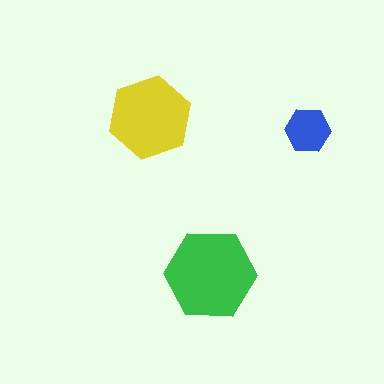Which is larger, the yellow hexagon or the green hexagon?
The green one.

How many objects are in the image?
There are 3 objects in the image.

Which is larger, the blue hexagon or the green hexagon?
The green one.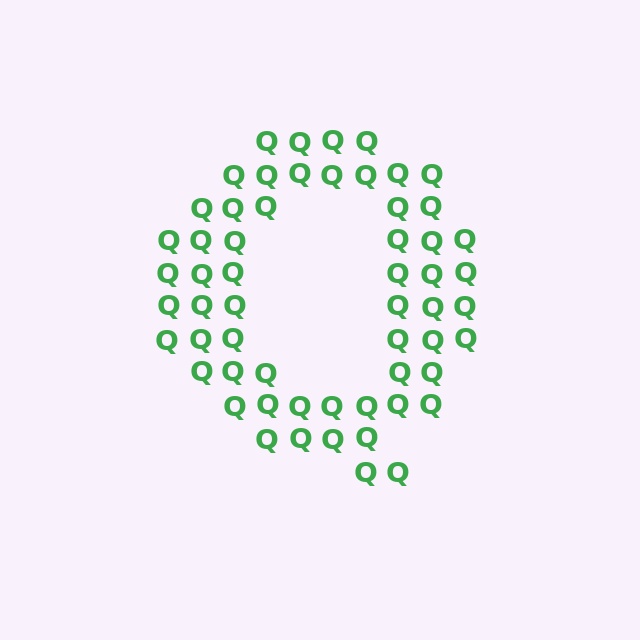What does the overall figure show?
The overall figure shows the letter Q.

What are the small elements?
The small elements are letter Q's.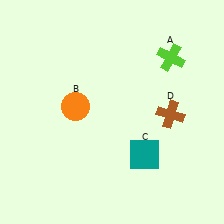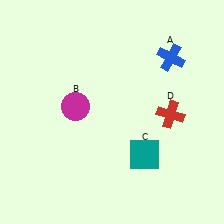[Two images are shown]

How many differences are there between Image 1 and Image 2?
There are 3 differences between the two images.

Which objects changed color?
A changed from lime to blue. B changed from orange to magenta. D changed from brown to red.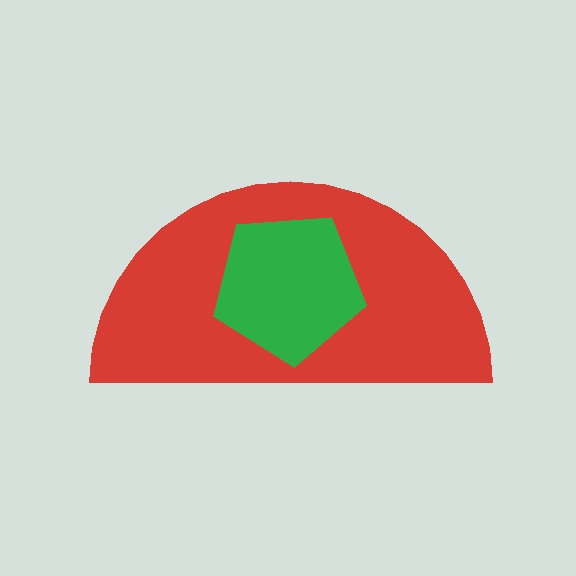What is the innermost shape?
The green pentagon.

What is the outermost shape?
The red semicircle.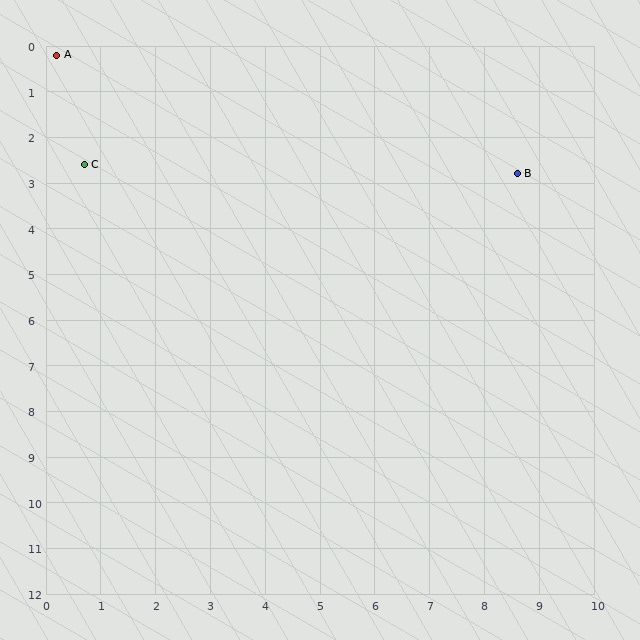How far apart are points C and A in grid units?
Points C and A are about 2.5 grid units apart.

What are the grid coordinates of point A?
Point A is at approximately (0.2, 0.2).